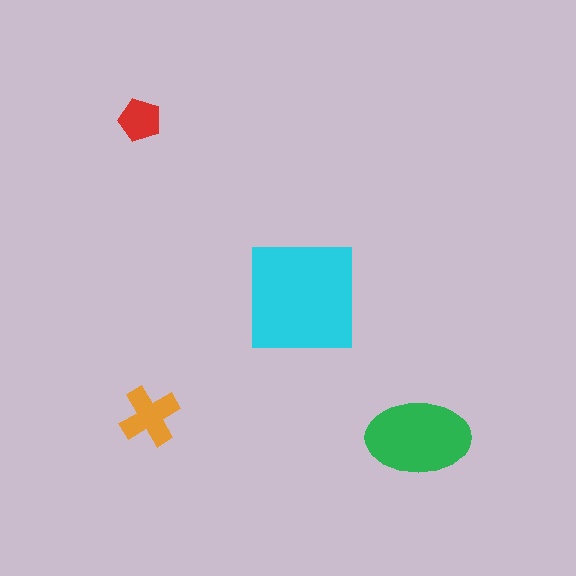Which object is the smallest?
The red pentagon.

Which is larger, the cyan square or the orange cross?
The cyan square.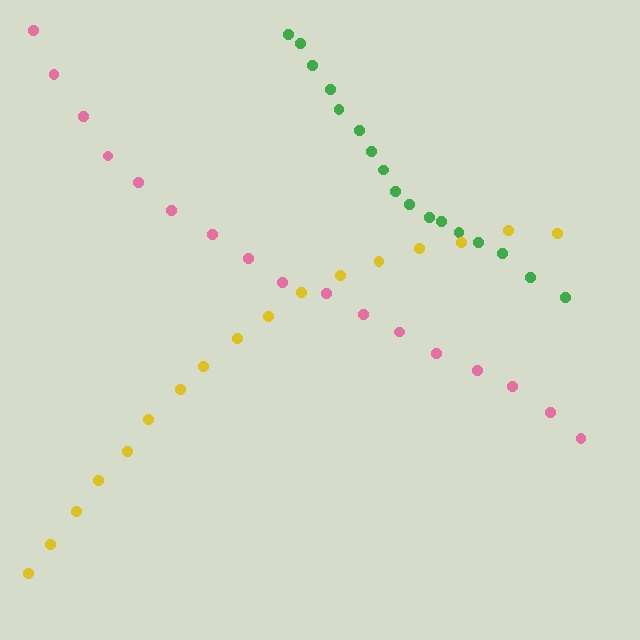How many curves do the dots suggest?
There are 3 distinct paths.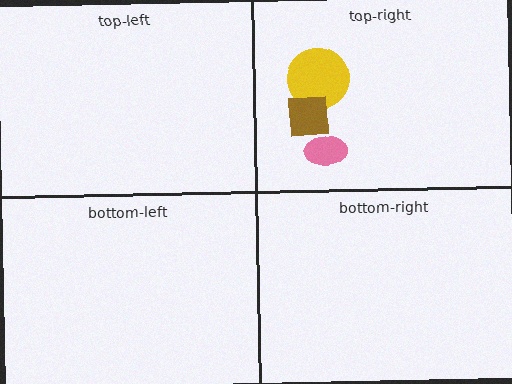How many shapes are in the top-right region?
3.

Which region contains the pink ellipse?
The top-right region.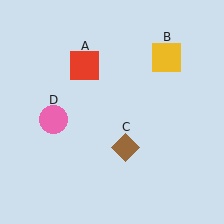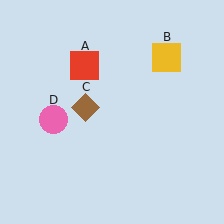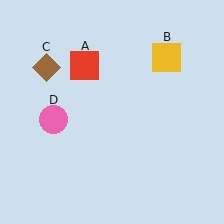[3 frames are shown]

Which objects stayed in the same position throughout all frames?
Red square (object A) and yellow square (object B) and pink circle (object D) remained stationary.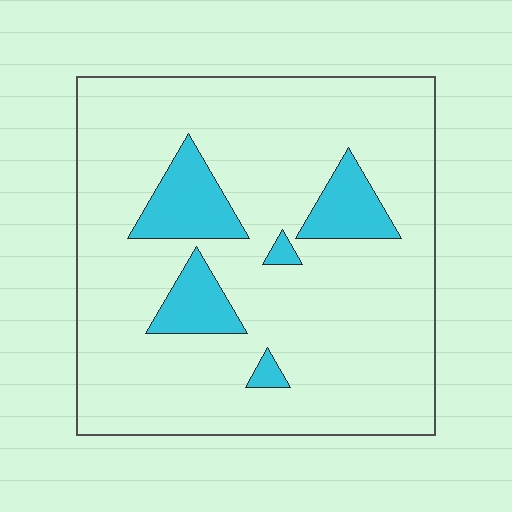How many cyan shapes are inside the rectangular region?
5.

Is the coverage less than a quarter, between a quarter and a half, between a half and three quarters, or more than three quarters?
Less than a quarter.